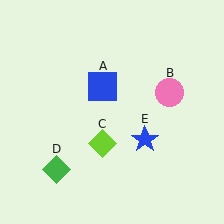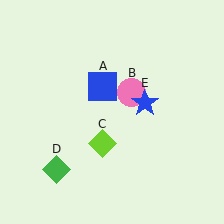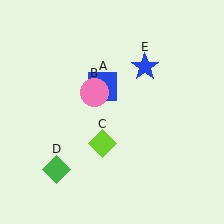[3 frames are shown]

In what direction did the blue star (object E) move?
The blue star (object E) moved up.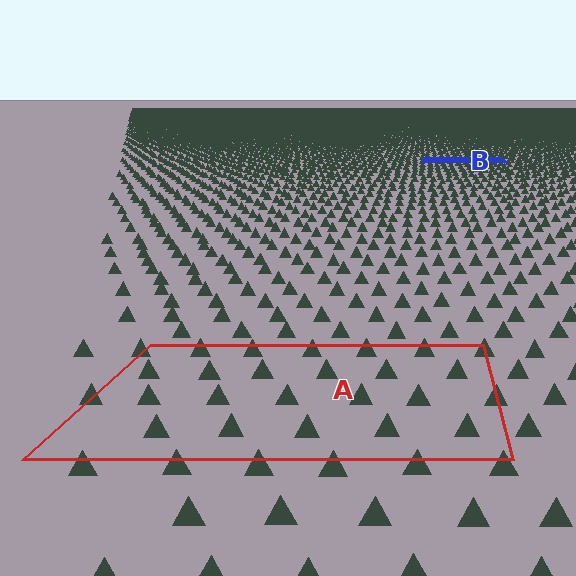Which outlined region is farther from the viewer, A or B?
Region B is farther from the viewer — the texture elements inside it appear smaller and more densely packed.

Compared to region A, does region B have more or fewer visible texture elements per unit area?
Region B has more texture elements per unit area — they are packed more densely because it is farther away.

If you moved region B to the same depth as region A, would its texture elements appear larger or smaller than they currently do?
They would appear larger. At a closer depth, the same texture elements are projected at a bigger on-screen size.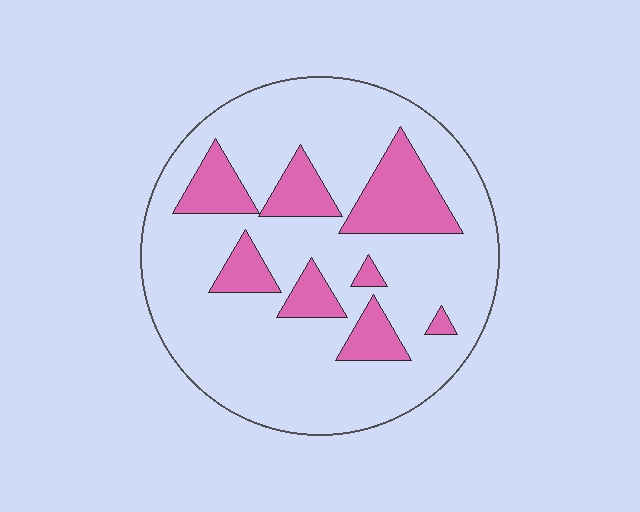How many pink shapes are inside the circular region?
8.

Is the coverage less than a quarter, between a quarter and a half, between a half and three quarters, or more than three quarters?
Less than a quarter.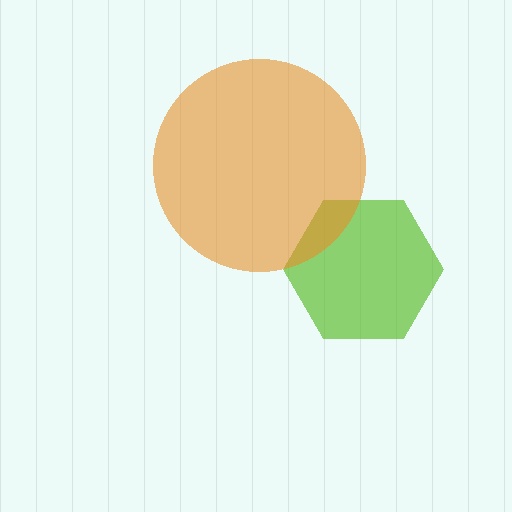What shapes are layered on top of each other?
The layered shapes are: a lime hexagon, an orange circle.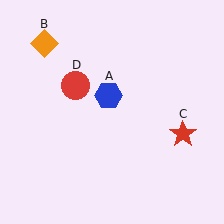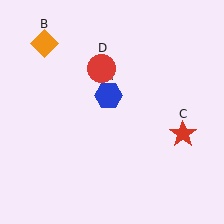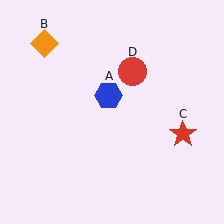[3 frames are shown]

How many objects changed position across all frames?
1 object changed position: red circle (object D).